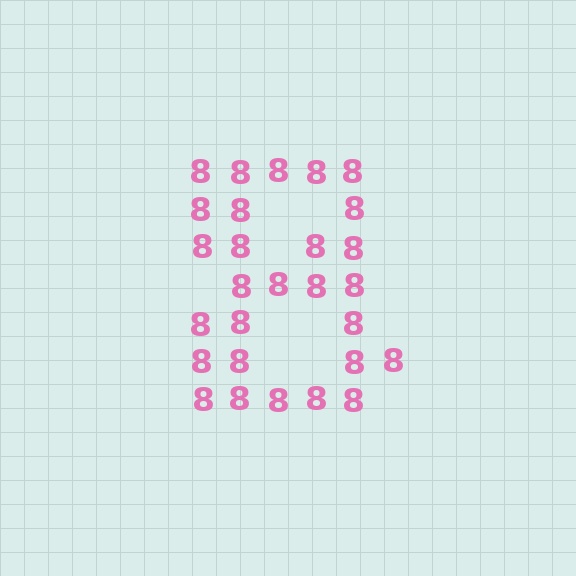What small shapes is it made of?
It is made of small digit 8's.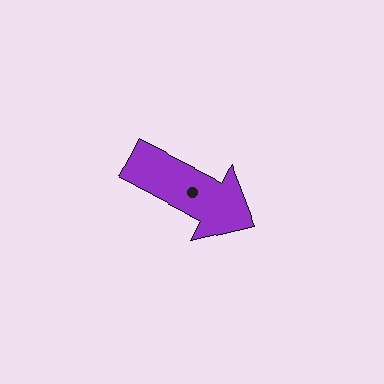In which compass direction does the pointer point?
Southeast.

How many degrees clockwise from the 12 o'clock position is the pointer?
Approximately 118 degrees.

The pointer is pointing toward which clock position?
Roughly 4 o'clock.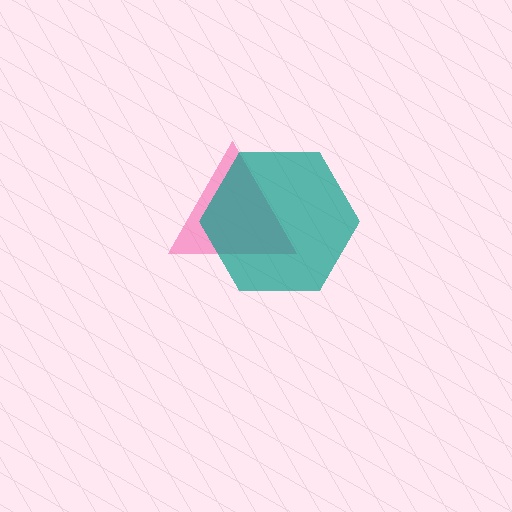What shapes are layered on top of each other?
The layered shapes are: a pink triangle, a teal hexagon.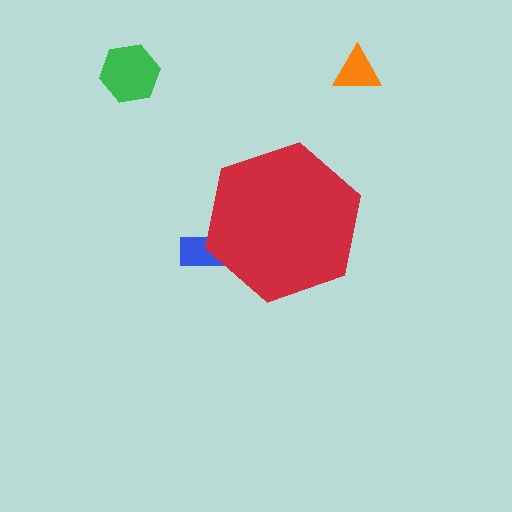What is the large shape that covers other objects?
A red hexagon.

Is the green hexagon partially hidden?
No, the green hexagon is fully visible.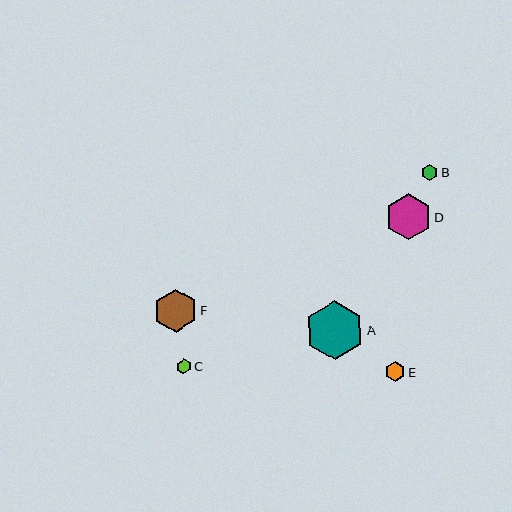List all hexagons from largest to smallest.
From largest to smallest: A, D, F, E, B, C.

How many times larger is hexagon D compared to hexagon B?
Hexagon D is approximately 2.9 times the size of hexagon B.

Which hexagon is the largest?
Hexagon A is the largest with a size of approximately 58 pixels.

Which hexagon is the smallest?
Hexagon C is the smallest with a size of approximately 15 pixels.